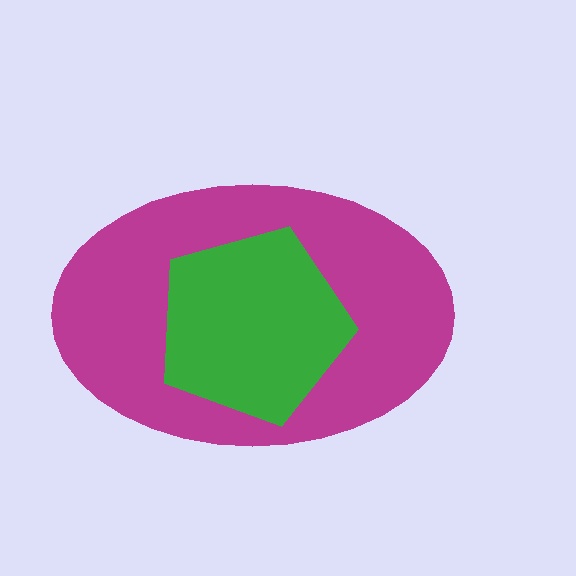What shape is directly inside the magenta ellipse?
The green pentagon.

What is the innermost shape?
The green pentagon.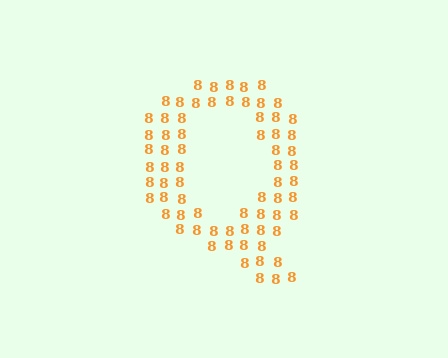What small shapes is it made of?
It is made of small digit 8's.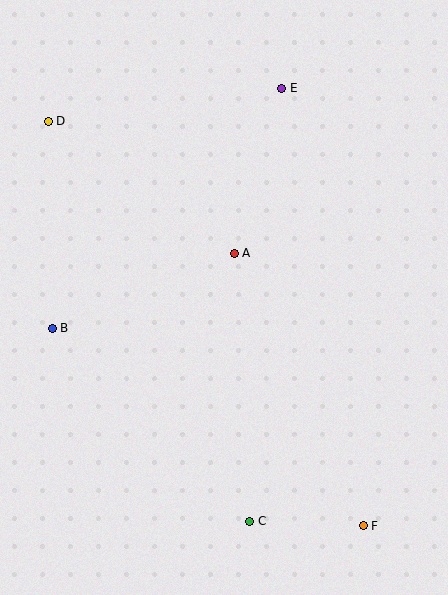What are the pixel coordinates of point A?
Point A is at (234, 253).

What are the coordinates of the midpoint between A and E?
The midpoint between A and E is at (258, 171).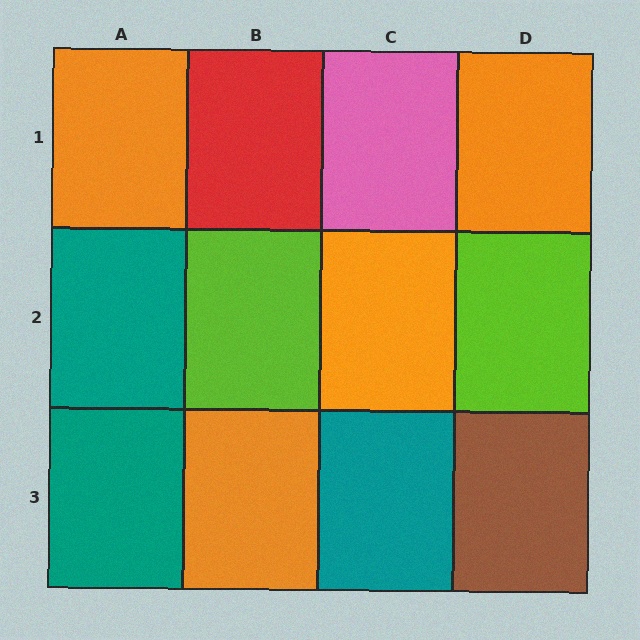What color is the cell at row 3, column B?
Orange.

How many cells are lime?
2 cells are lime.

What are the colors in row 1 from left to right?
Orange, red, pink, orange.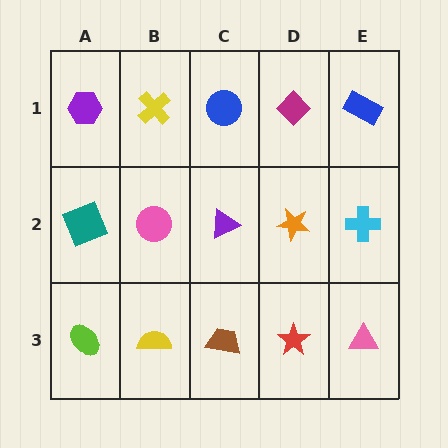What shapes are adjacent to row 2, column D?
A magenta diamond (row 1, column D), a red star (row 3, column D), a purple triangle (row 2, column C), a cyan cross (row 2, column E).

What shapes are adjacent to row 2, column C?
A blue circle (row 1, column C), a brown trapezoid (row 3, column C), a pink circle (row 2, column B), an orange star (row 2, column D).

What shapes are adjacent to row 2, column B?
A yellow cross (row 1, column B), a yellow semicircle (row 3, column B), a teal square (row 2, column A), a purple triangle (row 2, column C).